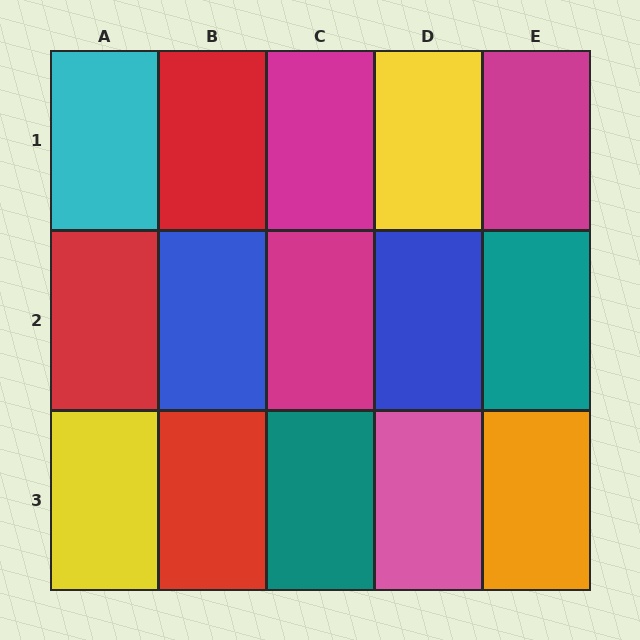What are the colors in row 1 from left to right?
Cyan, red, magenta, yellow, magenta.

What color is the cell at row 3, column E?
Orange.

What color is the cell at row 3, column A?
Yellow.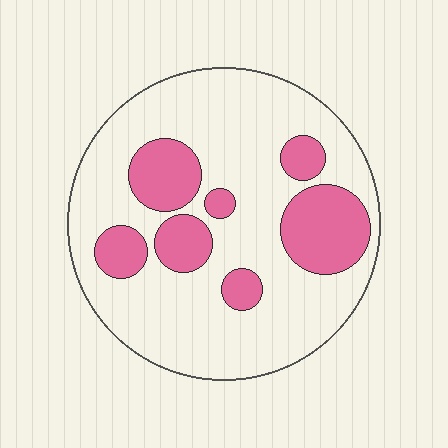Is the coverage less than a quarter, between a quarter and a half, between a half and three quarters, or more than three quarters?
Between a quarter and a half.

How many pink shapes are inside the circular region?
7.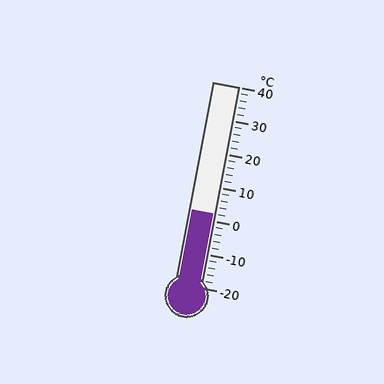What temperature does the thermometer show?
The thermometer shows approximately 2°C.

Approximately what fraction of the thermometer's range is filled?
The thermometer is filled to approximately 35% of its range.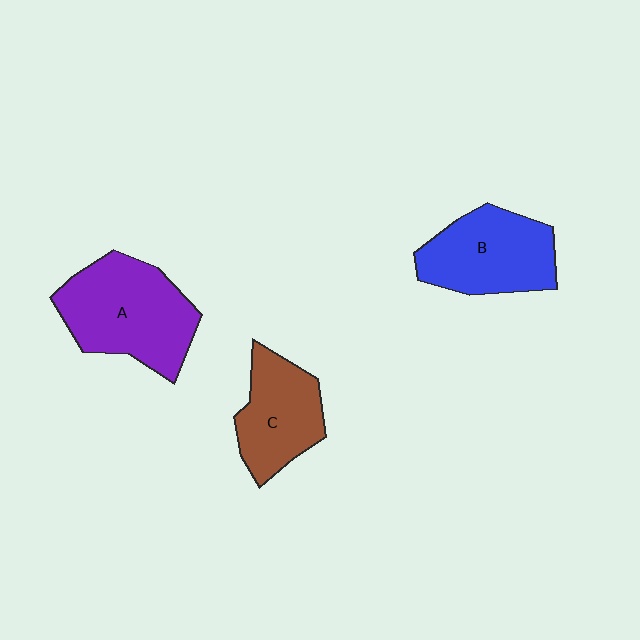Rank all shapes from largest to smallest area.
From largest to smallest: A (purple), B (blue), C (brown).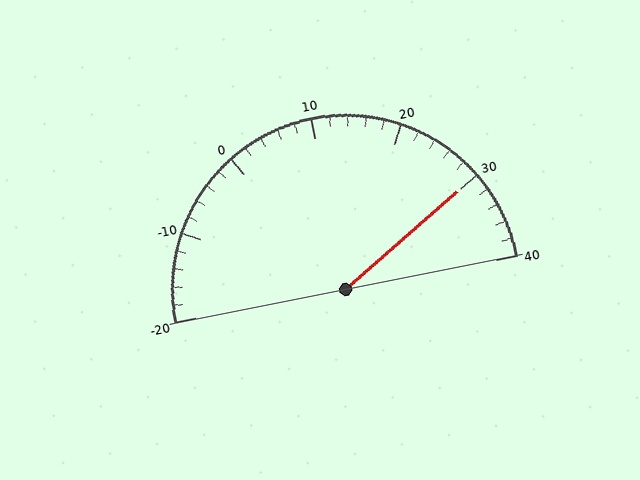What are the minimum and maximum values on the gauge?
The gauge ranges from -20 to 40.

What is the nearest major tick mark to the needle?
The nearest major tick mark is 30.